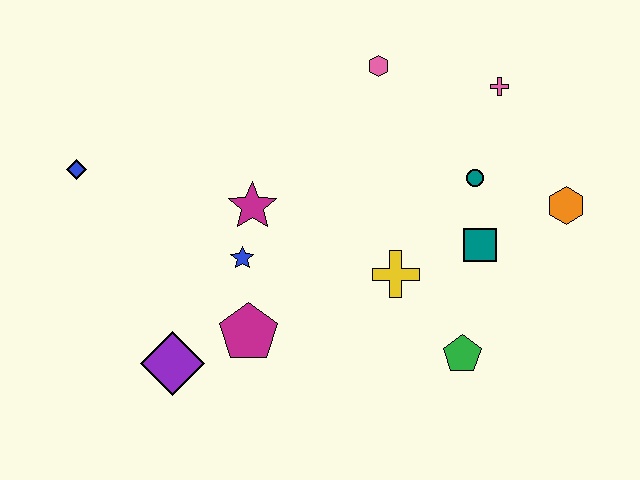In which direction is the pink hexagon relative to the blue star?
The pink hexagon is above the blue star.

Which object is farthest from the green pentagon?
The blue diamond is farthest from the green pentagon.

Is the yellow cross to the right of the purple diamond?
Yes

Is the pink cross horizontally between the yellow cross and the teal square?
No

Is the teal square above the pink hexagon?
No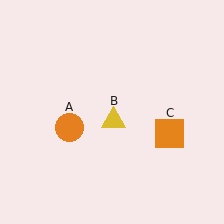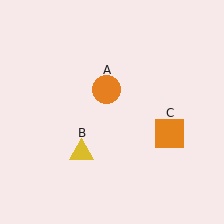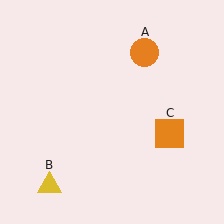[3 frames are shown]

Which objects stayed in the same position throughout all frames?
Orange square (object C) remained stationary.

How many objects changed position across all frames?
2 objects changed position: orange circle (object A), yellow triangle (object B).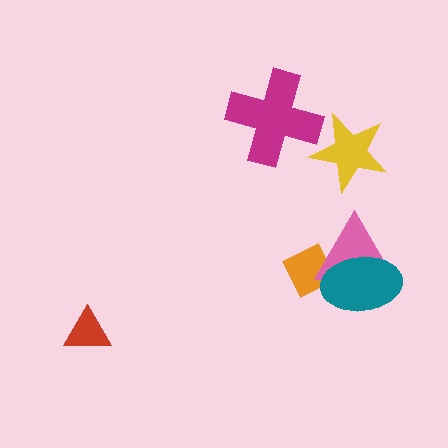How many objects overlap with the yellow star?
0 objects overlap with the yellow star.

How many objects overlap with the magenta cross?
0 objects overlap with the magenta cross.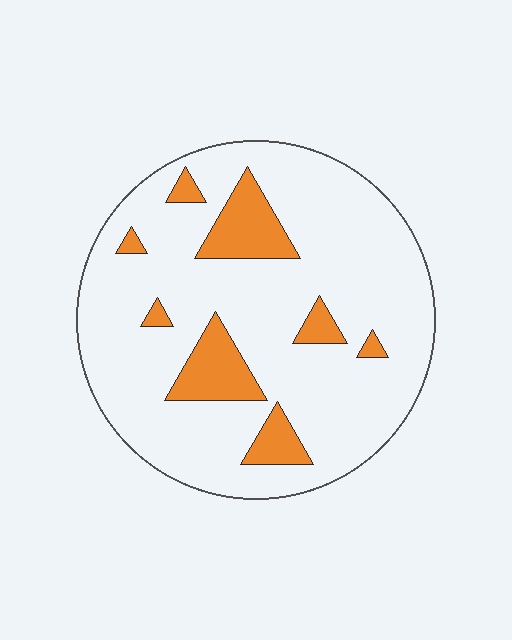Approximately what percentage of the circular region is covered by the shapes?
Approximately 15%.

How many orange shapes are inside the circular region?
8.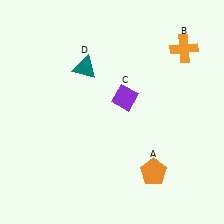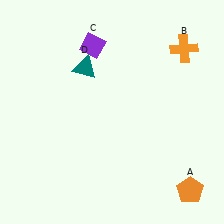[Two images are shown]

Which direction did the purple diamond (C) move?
The purple diamond (C) moved up.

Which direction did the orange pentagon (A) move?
The orange pentagon (A) moved right.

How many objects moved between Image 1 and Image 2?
2 objects moved between the two images.